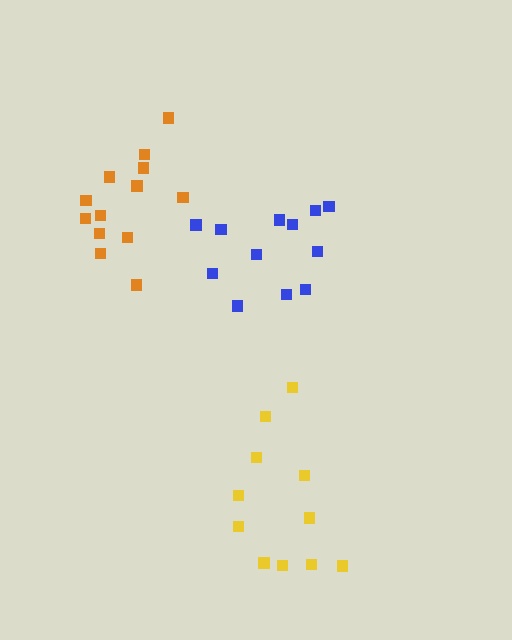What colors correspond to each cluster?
The clusters are colored: blue, yellow, orange.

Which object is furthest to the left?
The orange cluster is leftmost.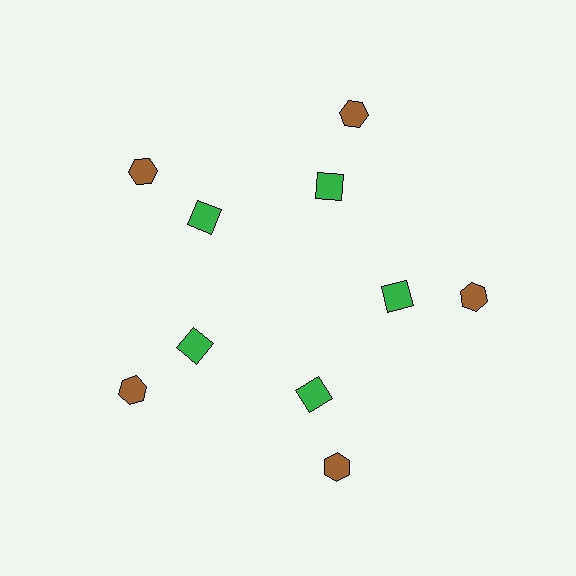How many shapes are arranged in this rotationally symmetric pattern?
There are 10 shapes, arranged in 5 groups of 2.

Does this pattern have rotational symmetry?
Yes, this pattern has 5-fold rotational symmetry. It looks the same after rotating 72 degrees around the center.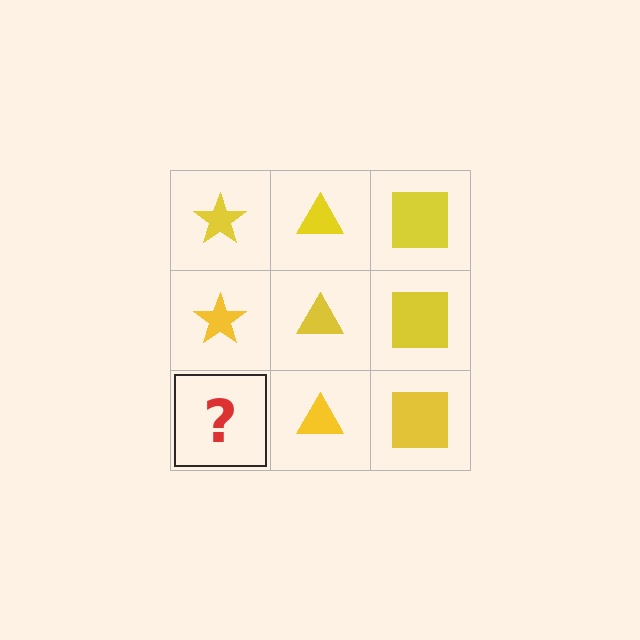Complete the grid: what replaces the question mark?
The question mark should be replaced with a yellow star.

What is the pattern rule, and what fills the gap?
The rule is that each column has a consistent shape. The gap should be filled with a yellow star.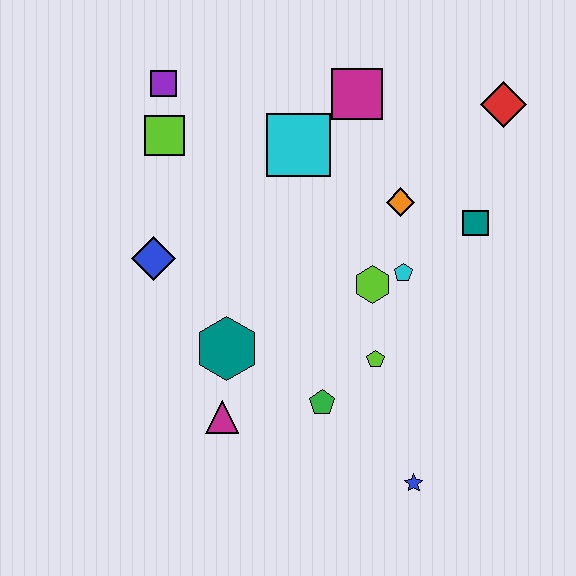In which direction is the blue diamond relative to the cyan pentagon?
The blue diamond is to the left of the cyan pentagon.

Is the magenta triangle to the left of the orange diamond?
Yes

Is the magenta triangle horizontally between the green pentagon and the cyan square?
No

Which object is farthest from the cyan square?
The blue star is farthest from the cyan square.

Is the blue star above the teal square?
No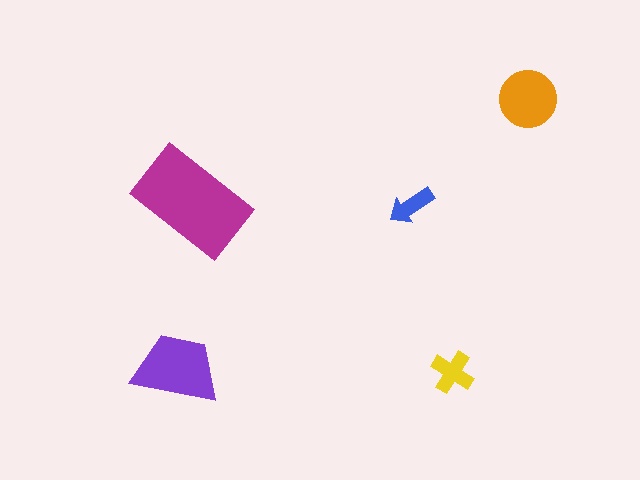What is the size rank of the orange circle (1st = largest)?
3rd.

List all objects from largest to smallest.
The magenta rectangle, the purple trapezoid, the orange circle, the yellow cross, the blue arrow.